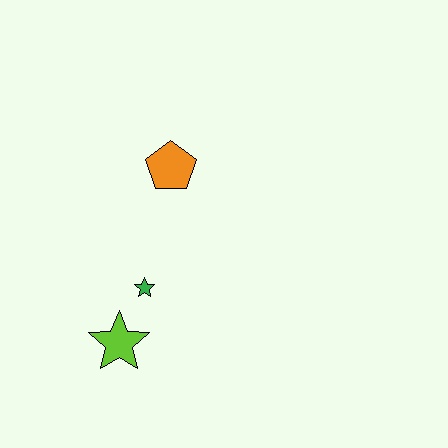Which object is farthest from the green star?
The orange pentagon is farthest from the green star.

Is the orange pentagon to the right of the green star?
Yes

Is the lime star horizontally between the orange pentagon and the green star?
No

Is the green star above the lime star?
Yes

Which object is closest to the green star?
The lime star is closest to the green star.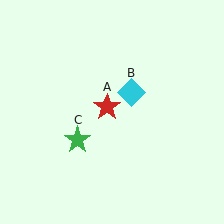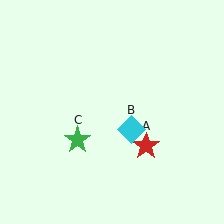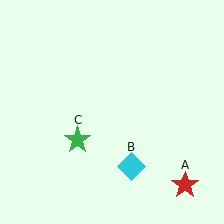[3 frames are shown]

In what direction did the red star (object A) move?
The red star (object A) moved down and to the right.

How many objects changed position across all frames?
2 objects changed position: red star (object A), cyan diamond (object B).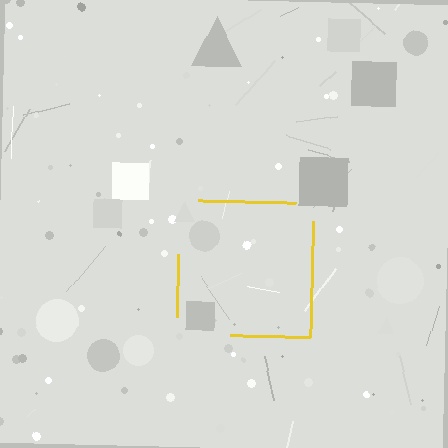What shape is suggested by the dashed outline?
The dashed outline suggests a square.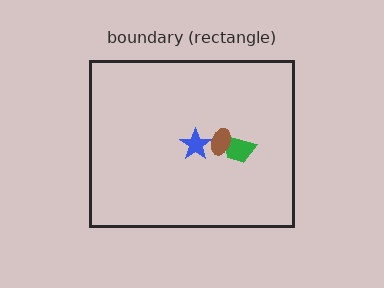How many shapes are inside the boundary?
3 inside, 0 outside.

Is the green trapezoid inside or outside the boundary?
Inside.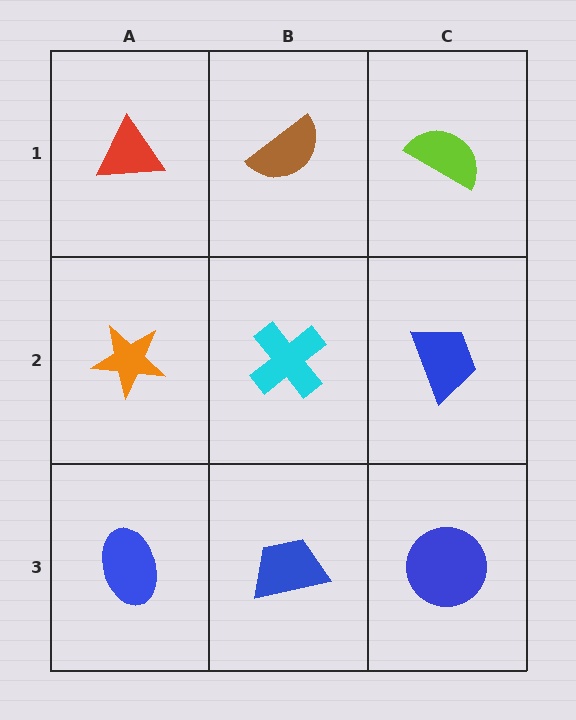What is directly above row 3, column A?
An orange star.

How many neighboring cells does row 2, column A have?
3.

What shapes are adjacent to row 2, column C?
A lime semicircle (row 1, column C), a blue circle (row 3, column C), a cyan cross (row 2, column B).